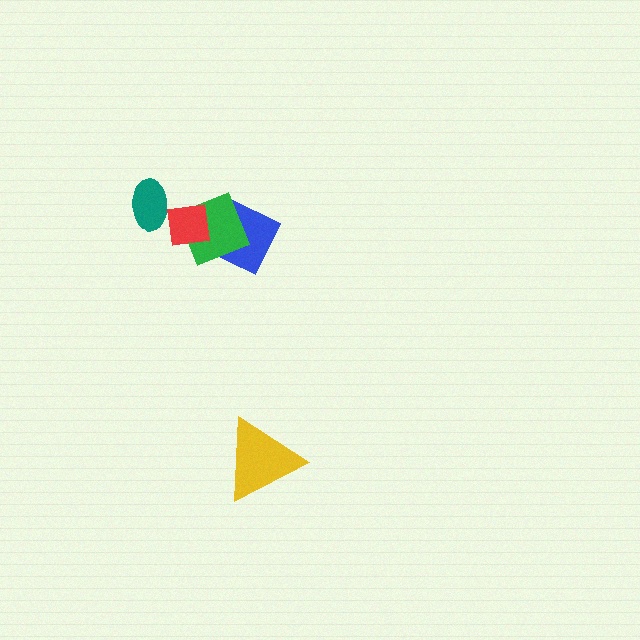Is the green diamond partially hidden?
Yes, it is partially covered by another shape.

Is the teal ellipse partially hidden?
No, no other shape covers it.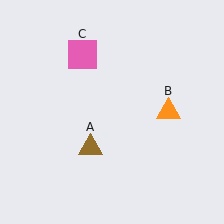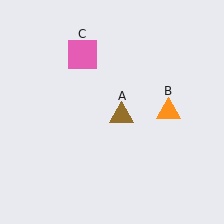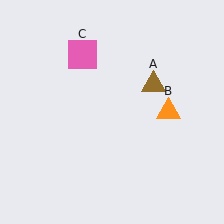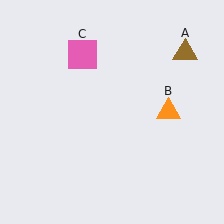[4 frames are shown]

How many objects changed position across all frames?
1 object changed position: brown triangle (object A).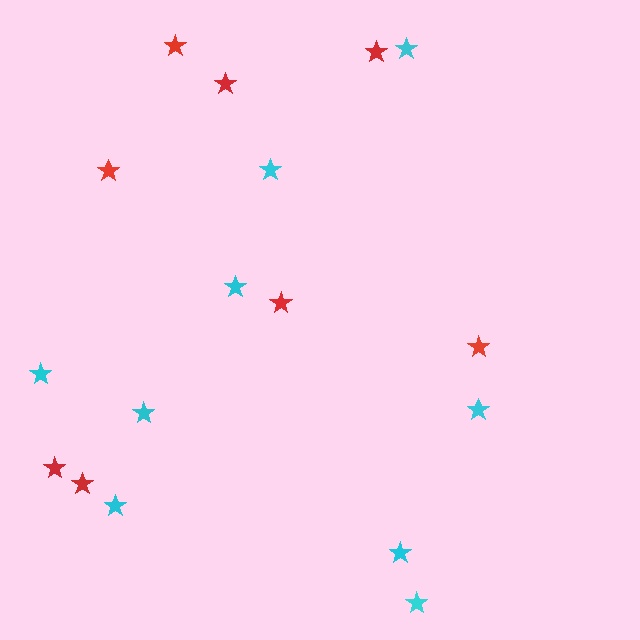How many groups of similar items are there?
There are 2 groups: one group of cyan stars (9) and one group of red stars (8).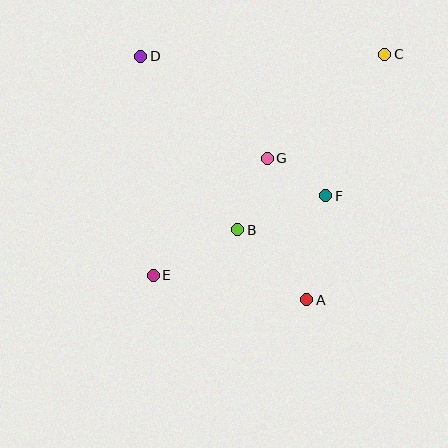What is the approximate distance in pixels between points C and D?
The distance between C and D is approximately 244 pixels.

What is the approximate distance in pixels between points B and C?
The distance between B and C is approximately 229 pixels.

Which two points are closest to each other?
Points F and G are closest to each other.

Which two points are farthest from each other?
Points C and E are farthest from each other.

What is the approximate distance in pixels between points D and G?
The distance between D and G is approximately 162 pixels.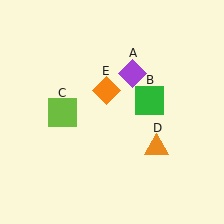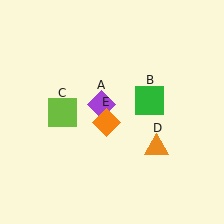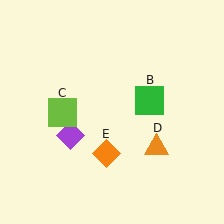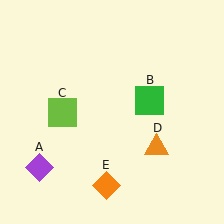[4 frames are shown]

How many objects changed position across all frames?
2 objects changed position: purple diamond (object A), orange diamond (object E).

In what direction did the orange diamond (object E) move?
The orange diamond (object E) moved down.